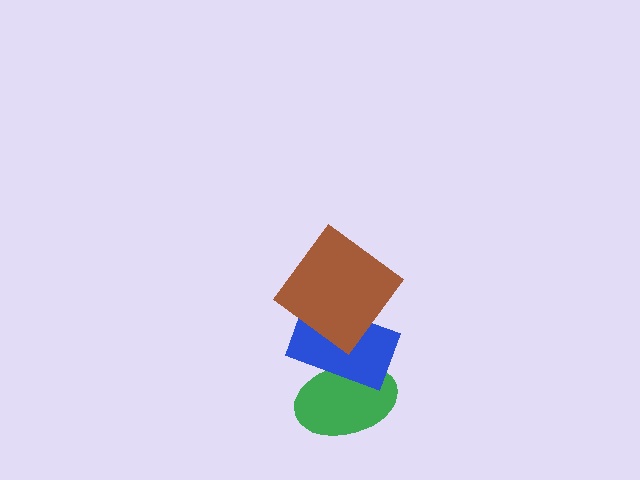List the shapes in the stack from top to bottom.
From top to bottom: the brown diamond, the blue rectangle, the green ellipse.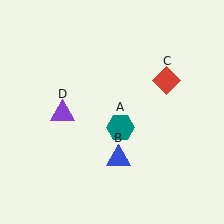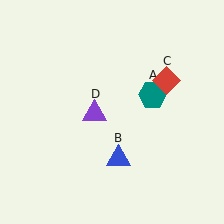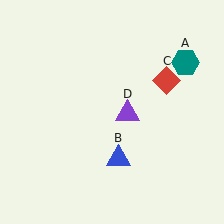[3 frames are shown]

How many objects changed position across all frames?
2 objects changed position: teal hexagon (object A), purple triangle (object D).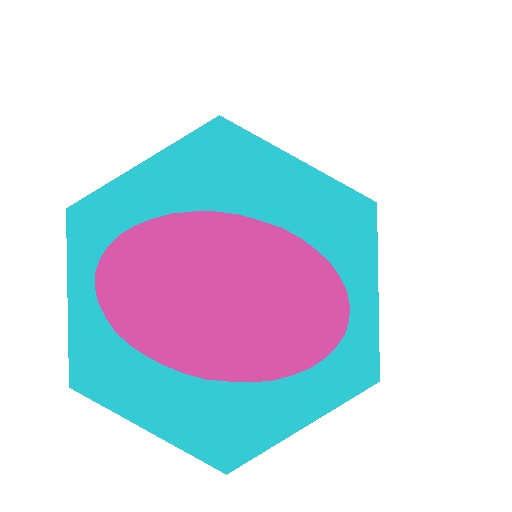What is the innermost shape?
The pink ellipse.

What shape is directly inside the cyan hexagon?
The pink ellipse.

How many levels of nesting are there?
2.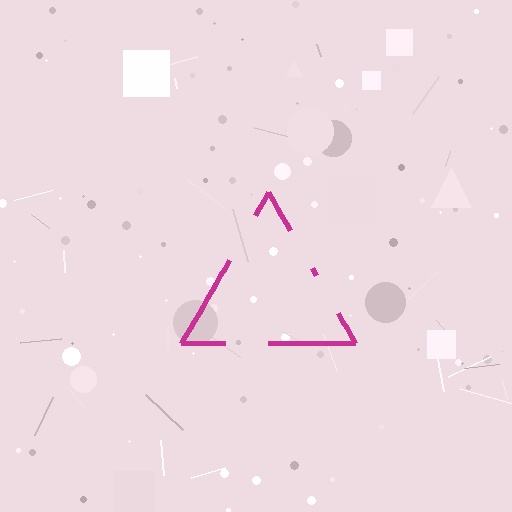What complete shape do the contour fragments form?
The contour fragments form a triangle.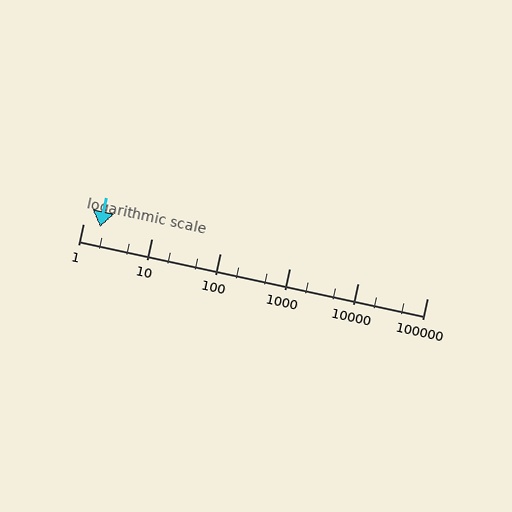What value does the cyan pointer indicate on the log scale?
The pointer indicates approximately 1.8.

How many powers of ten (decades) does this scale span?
The scale spans 5 decades, from 1 to 100000.